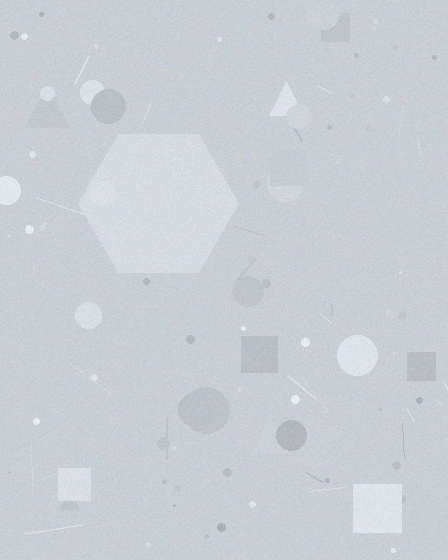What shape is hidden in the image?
A hexagon is hidden in the image.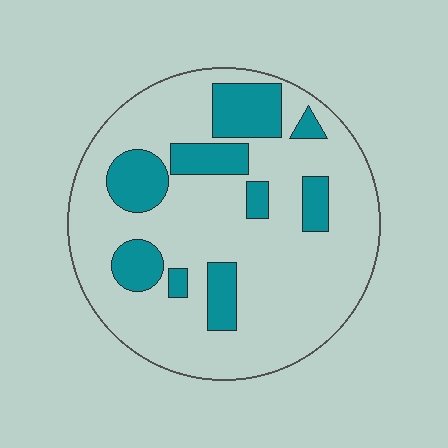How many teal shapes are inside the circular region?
9.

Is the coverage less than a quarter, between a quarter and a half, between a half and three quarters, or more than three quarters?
Less than a quarter.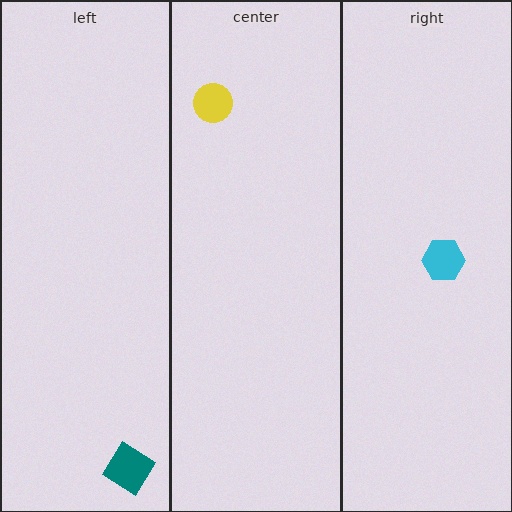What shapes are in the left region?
The teal diamond.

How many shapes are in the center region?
1.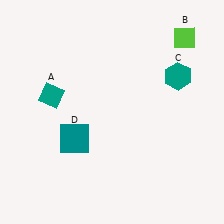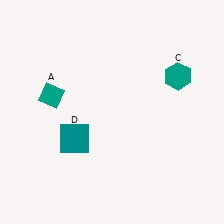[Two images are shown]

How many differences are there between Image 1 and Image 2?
There is 1 difference between the two images.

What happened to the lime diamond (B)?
The lime diamond (B) was removed in Image 2. It was in the top-right area of Image 1.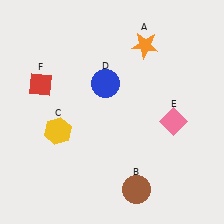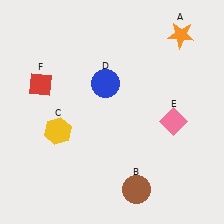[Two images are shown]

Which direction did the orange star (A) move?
The orange star (A) moved right.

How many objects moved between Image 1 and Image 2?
1 object moved between the two images.